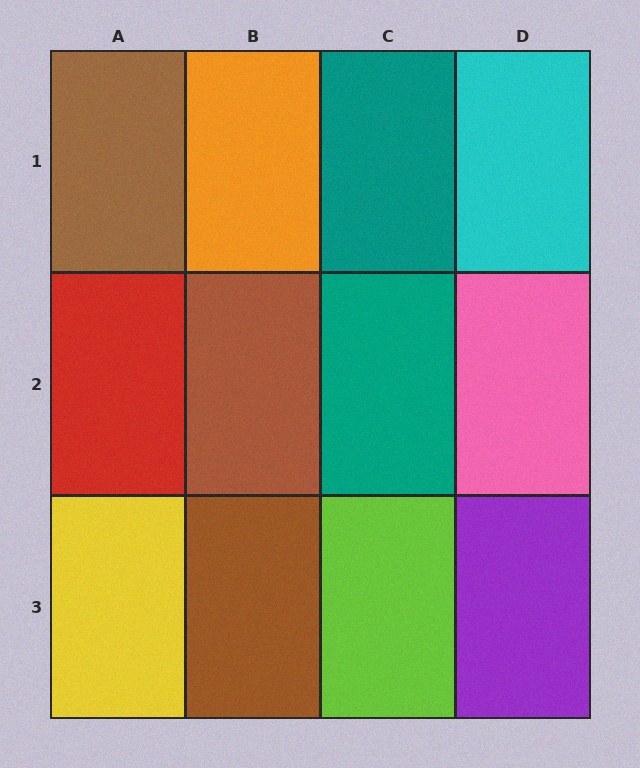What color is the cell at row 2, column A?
Red.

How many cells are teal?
2 cells are teal.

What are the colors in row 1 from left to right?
Brown, orange, teal, cyan.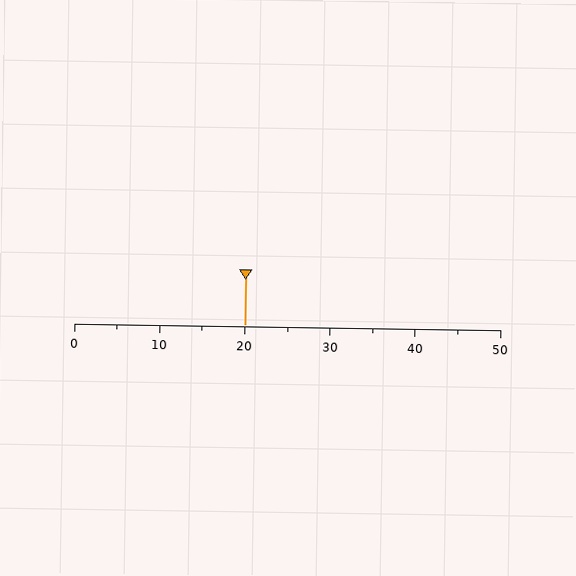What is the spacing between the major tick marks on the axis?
The major ticks are spaced 10 apart.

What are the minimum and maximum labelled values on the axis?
The axis runs from 0 to 50.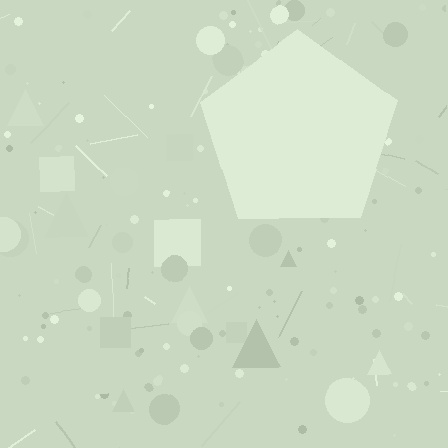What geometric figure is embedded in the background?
A pentagon is embedded in the background.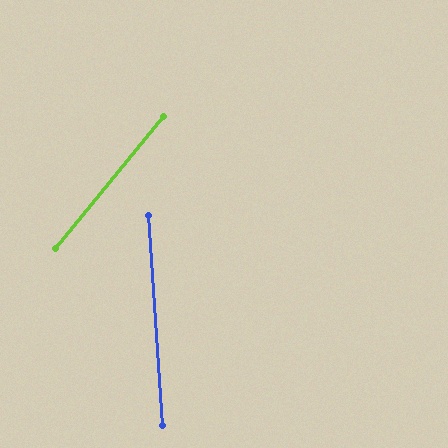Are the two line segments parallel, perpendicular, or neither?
Neither parallel nor perpendicular — they differ by about 43°.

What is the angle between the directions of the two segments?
Approximately 43 degrees.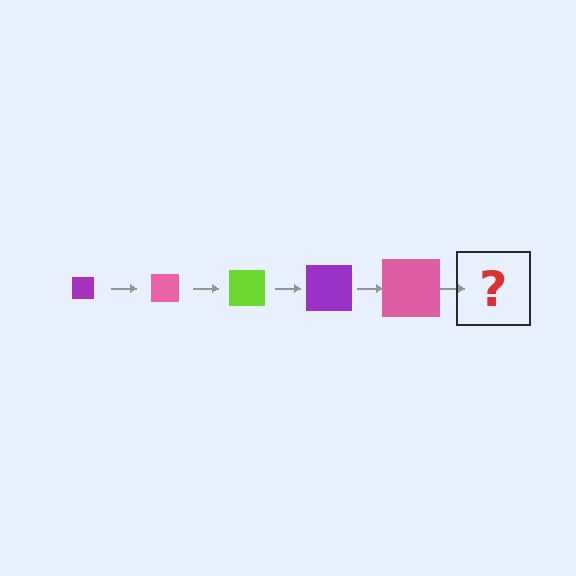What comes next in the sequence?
The next element should be a lime square, larger than the previous one.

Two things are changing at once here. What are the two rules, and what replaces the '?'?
The two rules are that the square grows larger each step and the color cycles through purple, pink, and lime. The '?' should be a lime square, larger than the previous one.